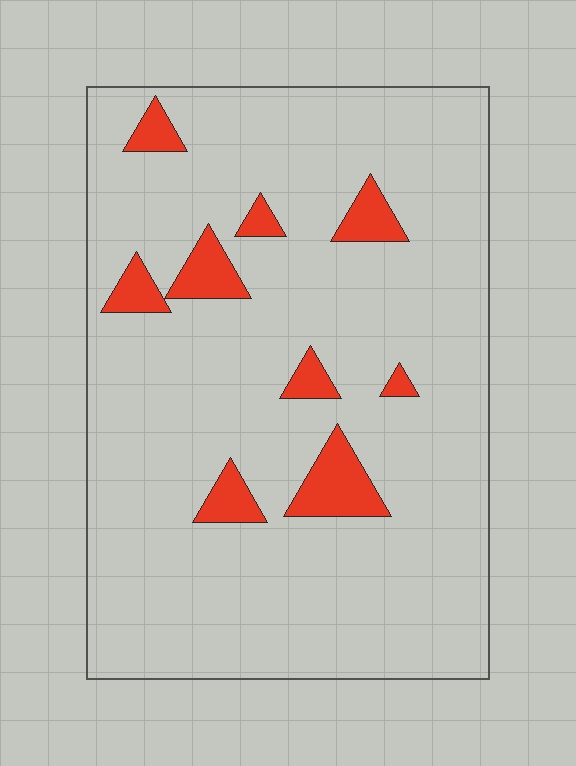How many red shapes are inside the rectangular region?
9.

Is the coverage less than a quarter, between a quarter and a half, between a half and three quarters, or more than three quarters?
Less than a quarter.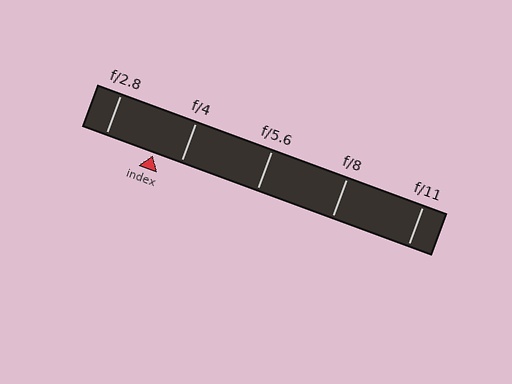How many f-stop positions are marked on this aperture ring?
There are 5 f-stop positions marked.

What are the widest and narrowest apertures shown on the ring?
The widest aperture shown is f/2.8 and the narrowest is f/11.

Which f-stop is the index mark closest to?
The index mark is closest to f/4.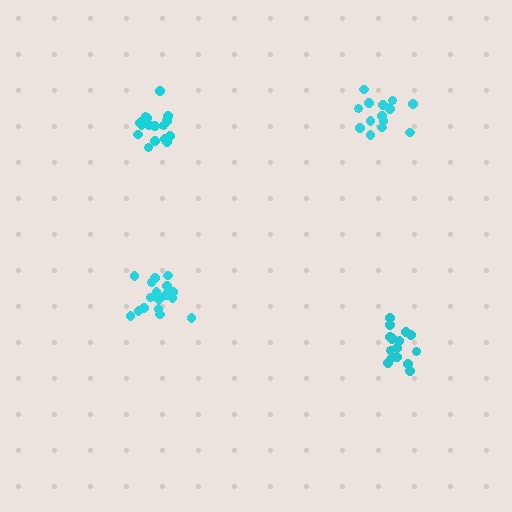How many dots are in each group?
Group 1: 17 dots, Group 2: 16 dots, Group 3: 15 dots, Group 4: 17 dots (65 total).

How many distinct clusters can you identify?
There are 4 distinct clusters.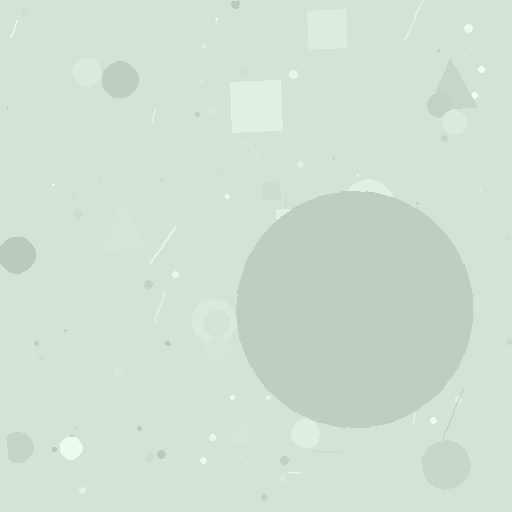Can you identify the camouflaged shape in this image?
The camouflaged shape is a circle.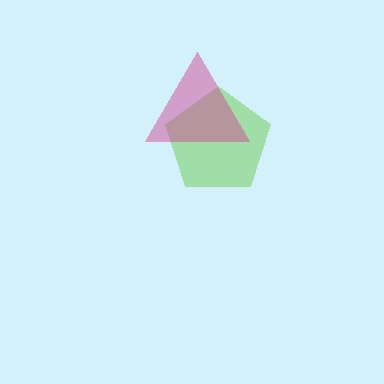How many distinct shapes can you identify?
There are 2 distinct shapes: a lime pentagon, a magenta triangle.